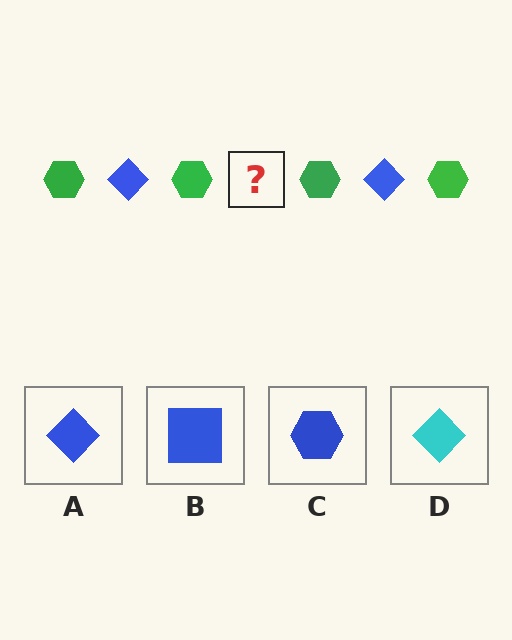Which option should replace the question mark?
Option A.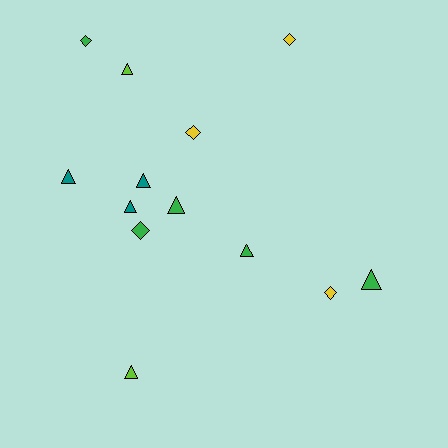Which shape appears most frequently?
Triangle, with 8 objects.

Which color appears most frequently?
Green, with 5 objects.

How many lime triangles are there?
There are 2 lime triangles.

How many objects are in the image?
There are 13 objects.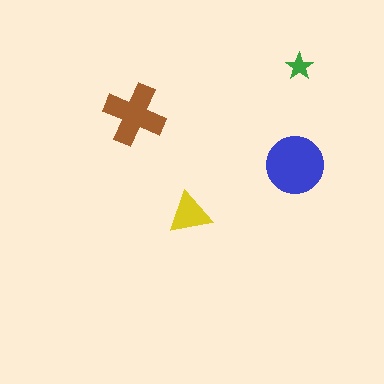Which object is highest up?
The green star is topmost.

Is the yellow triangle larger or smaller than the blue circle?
Smaller.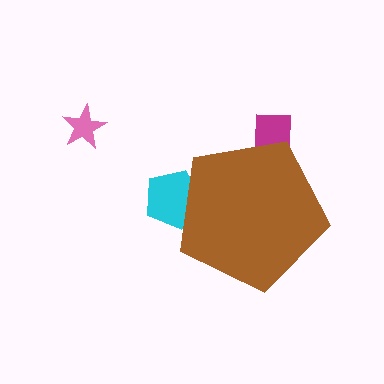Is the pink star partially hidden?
No, the pink star is fully visible.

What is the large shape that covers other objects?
A brown pentagon.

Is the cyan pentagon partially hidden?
Yes, the cyan pentagon is partially hidden behind the brown pentagon.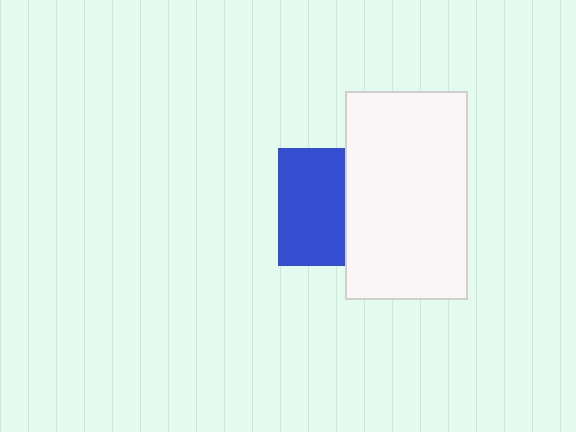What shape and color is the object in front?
The object in front is a white rectangle.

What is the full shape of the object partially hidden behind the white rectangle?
The partially hidden object is a blue square.